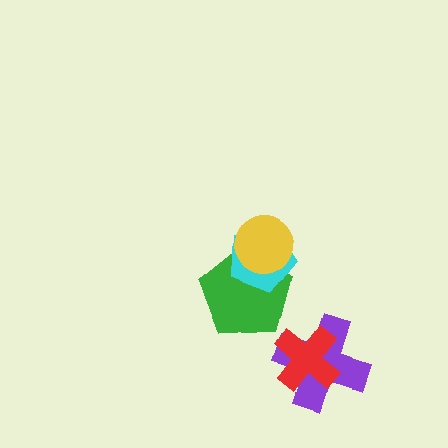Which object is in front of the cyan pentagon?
The yellow circle is in front of the cyan pentagon.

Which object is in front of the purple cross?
The red cross is in front of the purple cross.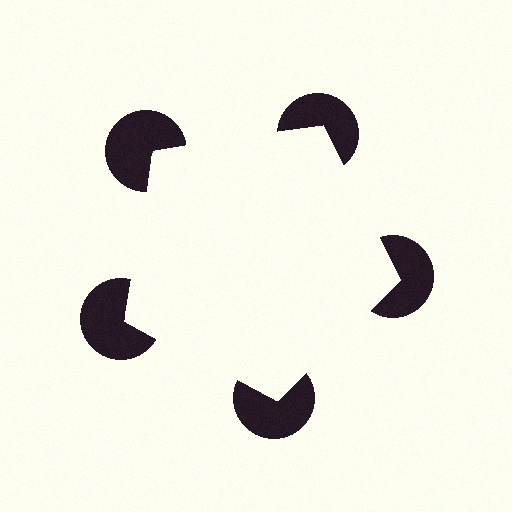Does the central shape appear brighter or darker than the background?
It typically appears slightly brighter than the background, even though no actual brightness change is drawn.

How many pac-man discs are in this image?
There are 5 — one at each vertex of the illusory pentagon.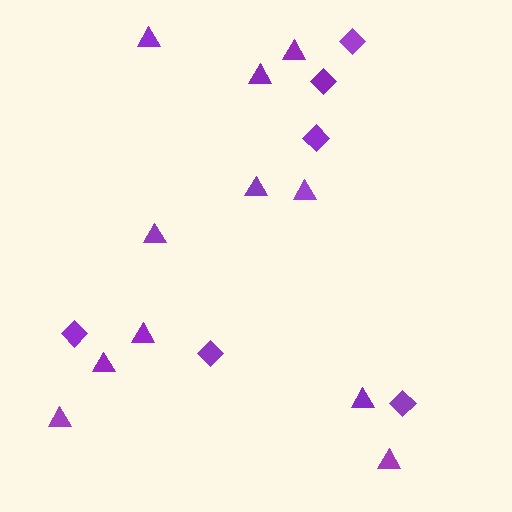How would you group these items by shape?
There are 2 groups: one group of triangles (11) and one group of diamonds (6).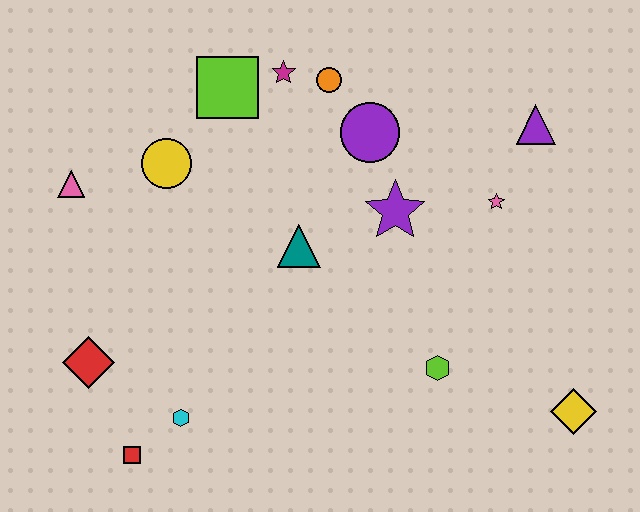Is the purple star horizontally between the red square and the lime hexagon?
Yes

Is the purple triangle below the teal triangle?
No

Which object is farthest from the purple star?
The red square is farthest from the purple star.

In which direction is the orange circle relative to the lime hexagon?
The orange circle is above the lime hexagon.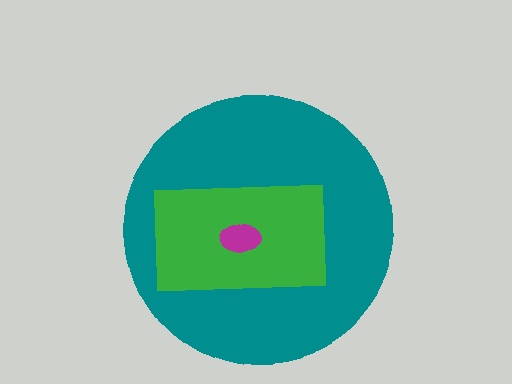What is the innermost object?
The magenta ellipse.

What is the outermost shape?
The teal circle.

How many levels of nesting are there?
3.